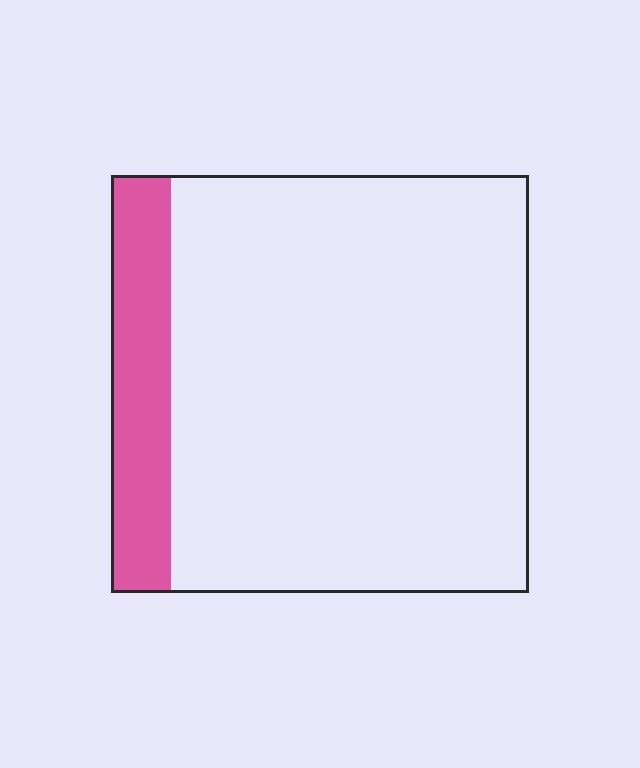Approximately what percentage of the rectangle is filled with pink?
Approximately 15%.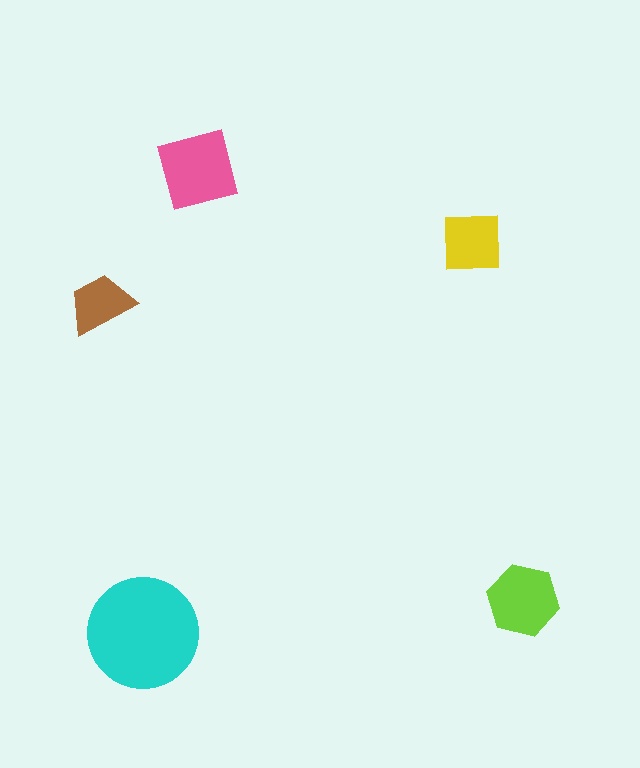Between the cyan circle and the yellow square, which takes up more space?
The cyan circle.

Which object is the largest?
The cyan circle.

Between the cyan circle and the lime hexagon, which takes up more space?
The cyan circle.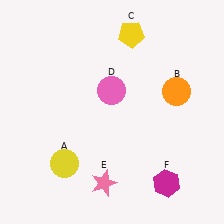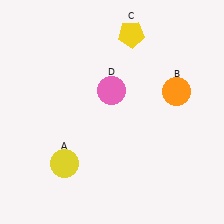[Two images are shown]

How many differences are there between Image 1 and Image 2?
There are 2 differences between the two images.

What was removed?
The magenta hexagon (F), the pink star (E) were removed in Image 2.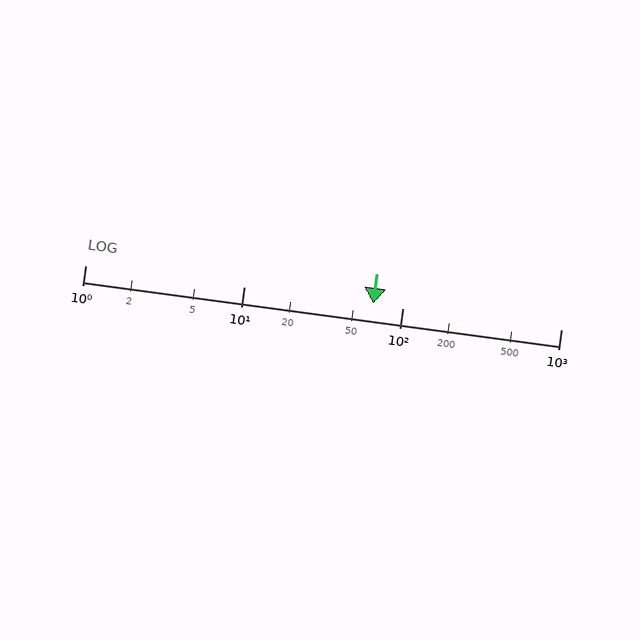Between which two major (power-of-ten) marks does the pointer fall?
The pointer is between 10 and 100.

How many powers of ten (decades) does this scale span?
The scale spans 3 decades, from 1 to 1000.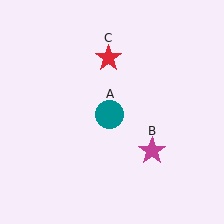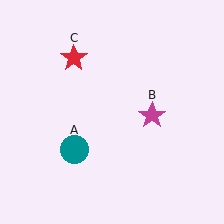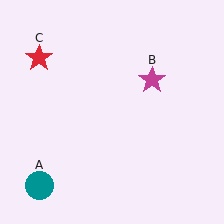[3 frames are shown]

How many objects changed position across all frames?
3 objects changed position: teal circle (object A), magenta star (object B), red star (object C).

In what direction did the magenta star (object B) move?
The magenta star (object B) moved up.